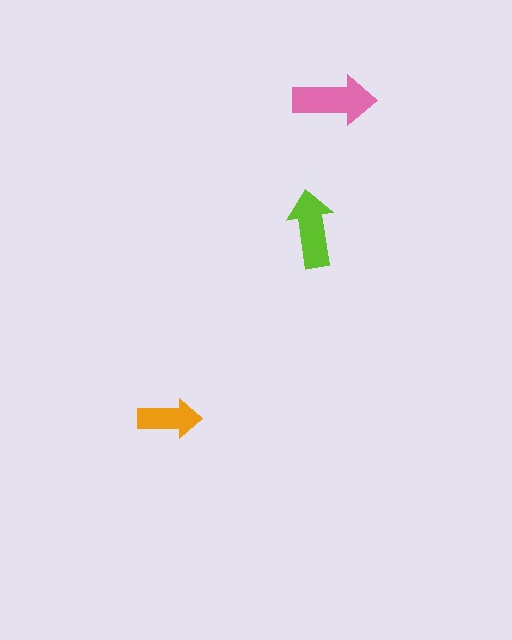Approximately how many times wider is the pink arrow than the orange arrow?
About 1.5 times wider.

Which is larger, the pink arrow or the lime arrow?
The pink one.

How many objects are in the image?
There are 3 objects in the image.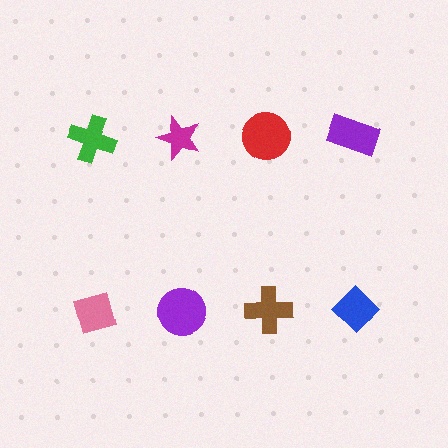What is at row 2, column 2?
A purple circle.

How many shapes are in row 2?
4 shapes.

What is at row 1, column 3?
A red circle.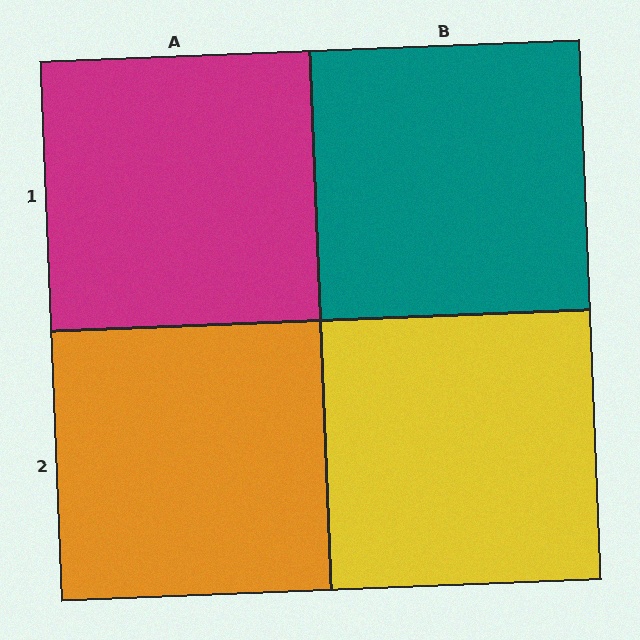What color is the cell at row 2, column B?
Yellow.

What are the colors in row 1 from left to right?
Magenta, teal.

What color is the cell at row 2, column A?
Orange.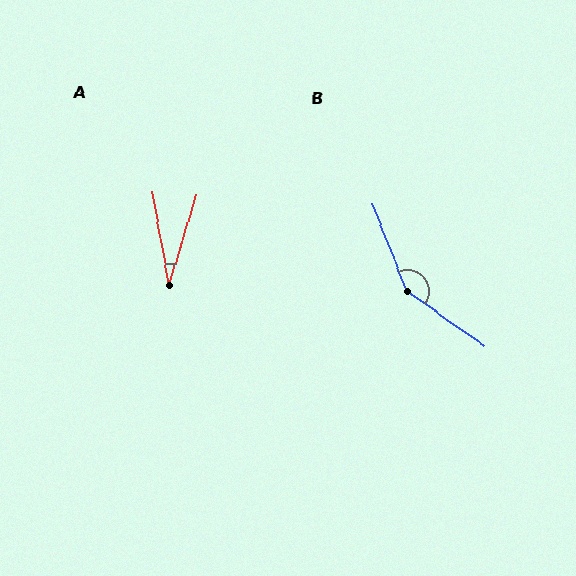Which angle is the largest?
B, at approximately 147 degrees.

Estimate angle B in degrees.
Approximately 147 degrees.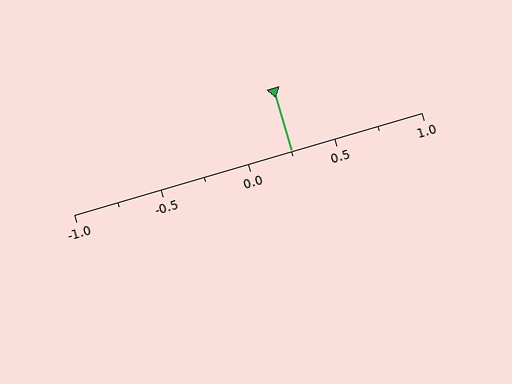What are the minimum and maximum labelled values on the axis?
The axis runs from -1.0 to 1.0.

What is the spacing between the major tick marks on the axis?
The major ticks are spaced 0.5 apart.